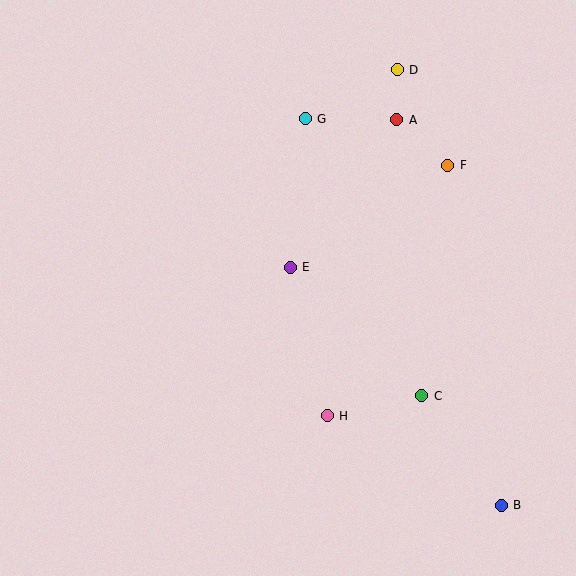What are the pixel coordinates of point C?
Point C is at (422, 396).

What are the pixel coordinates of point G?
Point G is at (305, 119).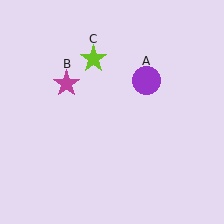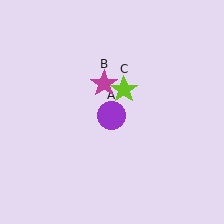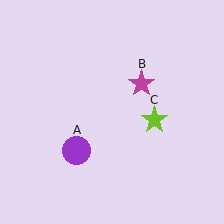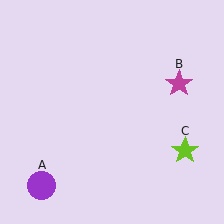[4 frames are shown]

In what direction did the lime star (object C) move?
The lime star (object C) moved down and to the right.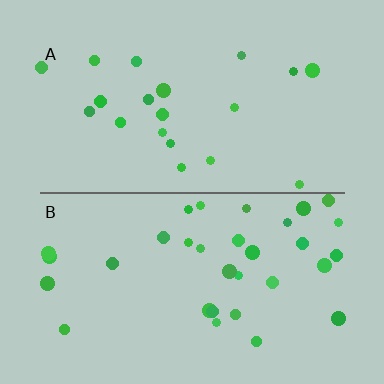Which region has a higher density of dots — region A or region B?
B (the bottom).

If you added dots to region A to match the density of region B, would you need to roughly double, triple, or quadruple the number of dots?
Approximately double.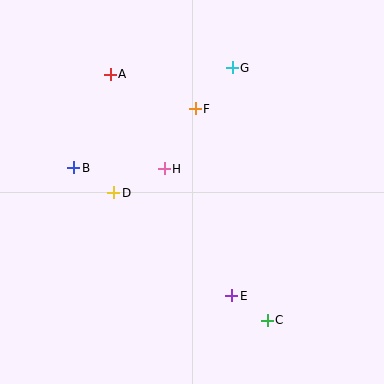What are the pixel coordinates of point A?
Point A is at (110, 74).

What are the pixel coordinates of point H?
Point H is at (164, 169).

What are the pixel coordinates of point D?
Point D is at (114, 193).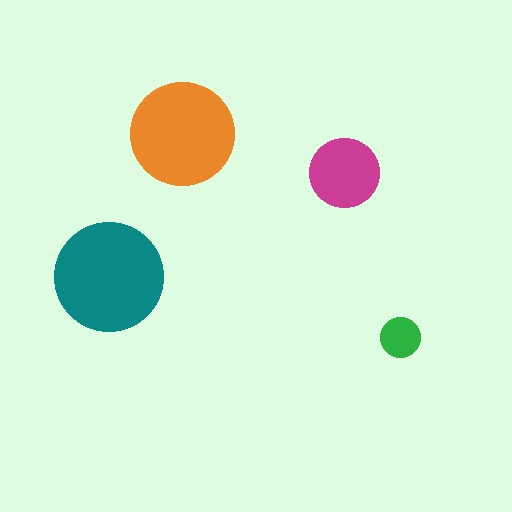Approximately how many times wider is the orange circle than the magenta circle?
About 1.5 times wider.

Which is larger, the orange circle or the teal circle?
The teal one.